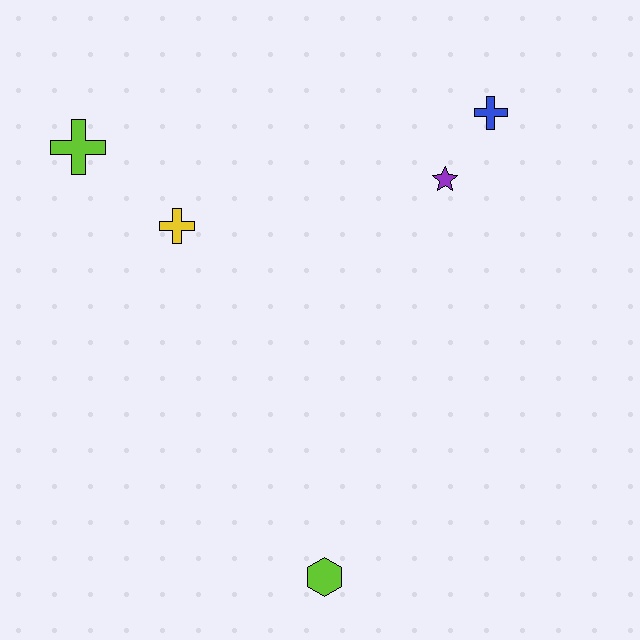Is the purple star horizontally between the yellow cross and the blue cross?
Yes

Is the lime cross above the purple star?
Yes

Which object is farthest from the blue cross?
The lime hexagon is farthest from the blue cross.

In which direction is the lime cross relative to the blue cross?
The lime cross is to the left of the blue cross.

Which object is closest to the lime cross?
The yellow cross is closest to the lime cross.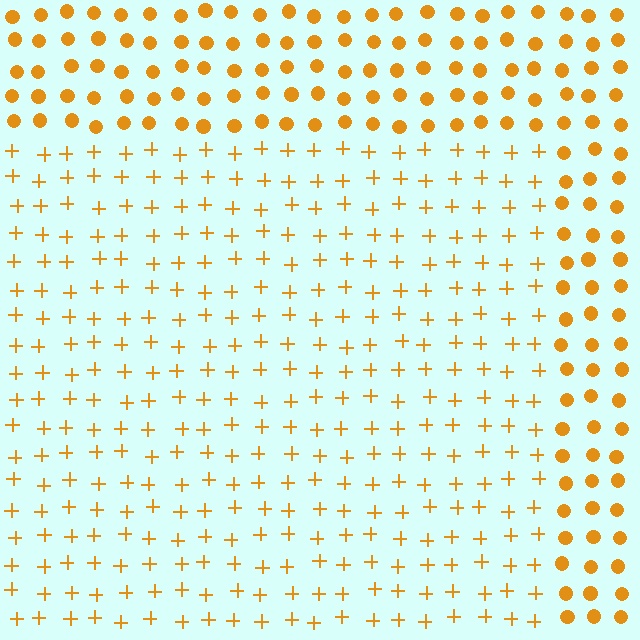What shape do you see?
I see a rectangle.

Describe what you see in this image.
The image is filled with small orange elements arranged in a uniform grid. A rectangle-shaped region contains plus signs, while the surrounding area contains circles. The boundary is defined purely by the change in element shape.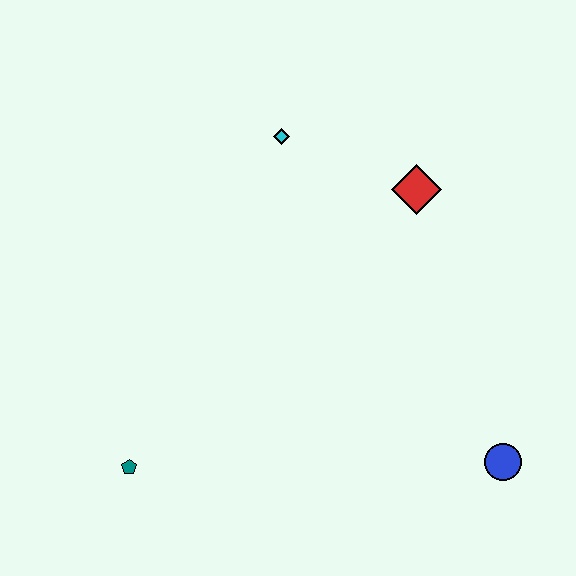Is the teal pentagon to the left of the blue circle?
Yes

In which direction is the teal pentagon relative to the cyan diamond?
The teal pentagon is below the cyan diamond.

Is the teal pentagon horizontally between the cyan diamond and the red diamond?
No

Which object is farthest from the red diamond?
The teal pentagon is farthest from the red diamond.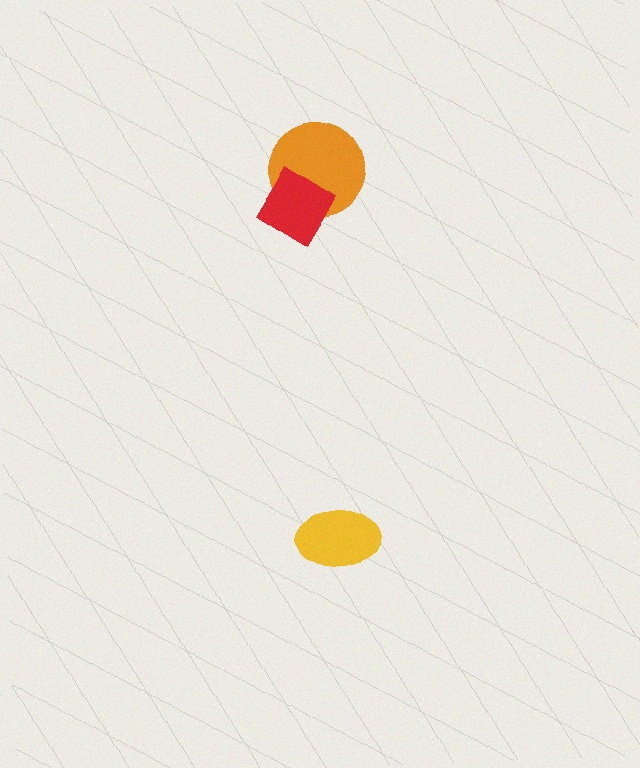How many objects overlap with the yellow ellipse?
0 objects overlap with the yellow ellipse.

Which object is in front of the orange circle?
The red diamond is in front of the orange circle.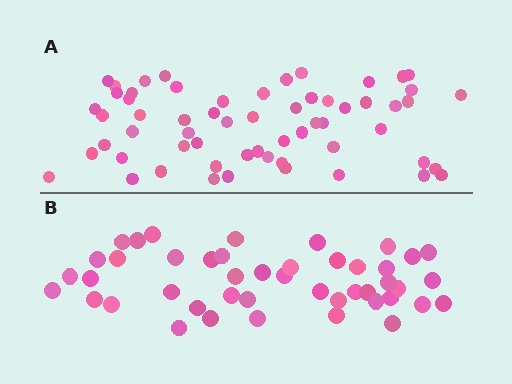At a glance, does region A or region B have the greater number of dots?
Region A (the top region) has more dots.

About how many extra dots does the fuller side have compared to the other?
Region A has approximately 15 more dots than region B.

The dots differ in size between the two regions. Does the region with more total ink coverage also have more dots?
No. Region B has more total ink coverage because its dots are larger, but region A actually contains more individual dots. Total area can be misleading — the number of items is what matters here.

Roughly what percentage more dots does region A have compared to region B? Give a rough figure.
About 35% more.